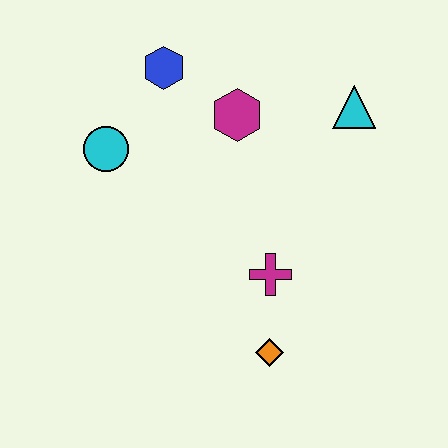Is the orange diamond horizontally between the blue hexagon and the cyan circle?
No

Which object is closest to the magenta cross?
The orange diamond is closest to the magenta cross.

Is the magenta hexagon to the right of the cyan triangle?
No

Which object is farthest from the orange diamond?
The blue hexagon is farthest from the orange diamond.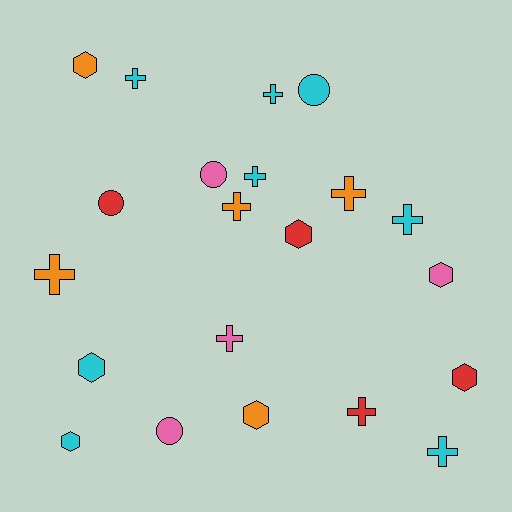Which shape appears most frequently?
Cross, with 10 objects.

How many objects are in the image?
There are 21 objects.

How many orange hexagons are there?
There are 2 orange hexagons.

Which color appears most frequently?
Cyan, with 8 objects.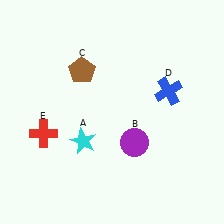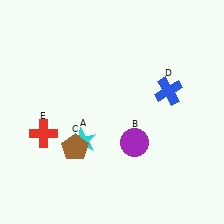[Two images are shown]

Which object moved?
The brown pentagon (C) moved down.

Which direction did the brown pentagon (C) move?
The brown pentagon (C) moved down.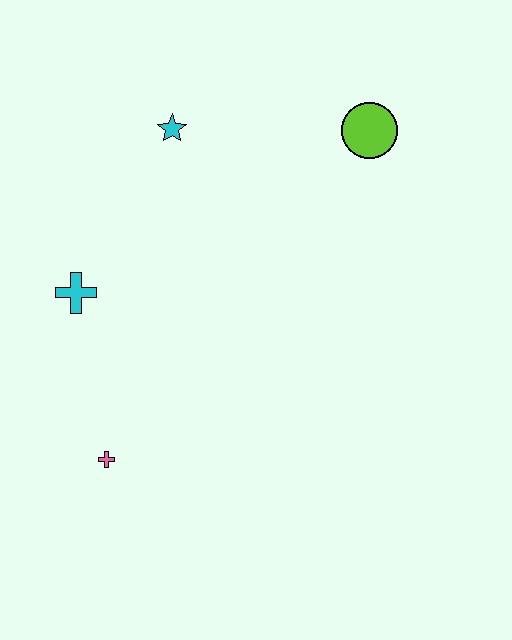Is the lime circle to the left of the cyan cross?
No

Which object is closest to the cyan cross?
The pink cross is closest to the cyan cross.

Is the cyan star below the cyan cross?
No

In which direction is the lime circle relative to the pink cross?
The lime circle is above the pink cross.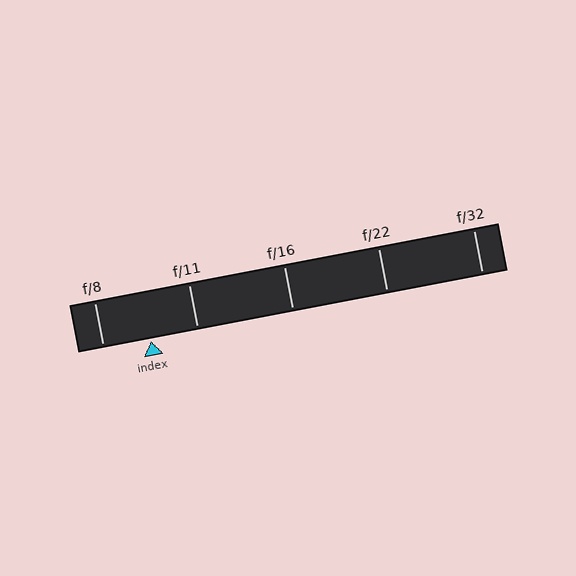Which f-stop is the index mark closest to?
The index mark is closest to f/11.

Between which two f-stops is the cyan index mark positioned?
The index mark is between f/8 and f/11.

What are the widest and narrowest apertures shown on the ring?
The widest aperture shown is f/8 and the narrowest is f/32.